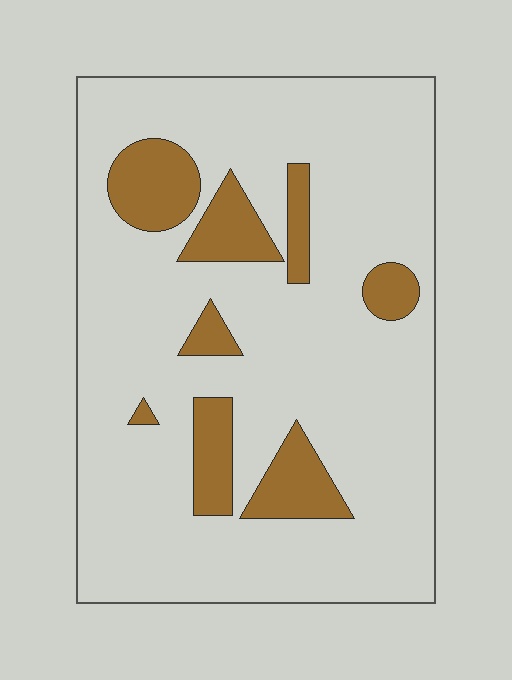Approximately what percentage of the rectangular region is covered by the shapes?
Approximately 15%.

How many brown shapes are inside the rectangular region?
8.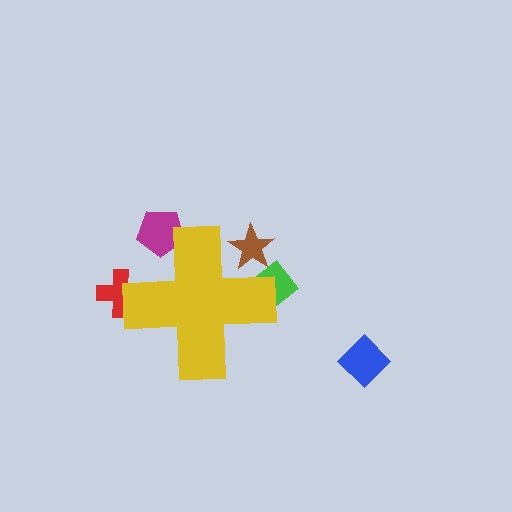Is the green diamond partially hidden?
Yes, the green diamond is partially hidden behind the yellow cross.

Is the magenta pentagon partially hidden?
Yes, the magenta pentagon is partially hidden behind the yellow cross.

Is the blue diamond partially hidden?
No, the blue diamond is fully visible.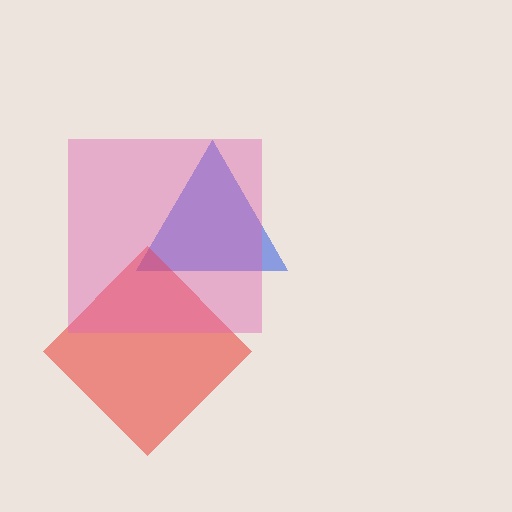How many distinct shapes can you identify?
There are 3 distinct shapes: a blue triangle, a red diamond, a pink square.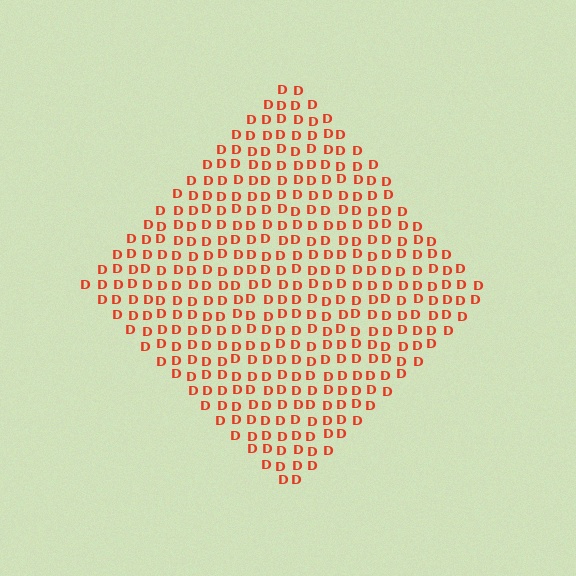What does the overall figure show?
The overall figure shows a diamond.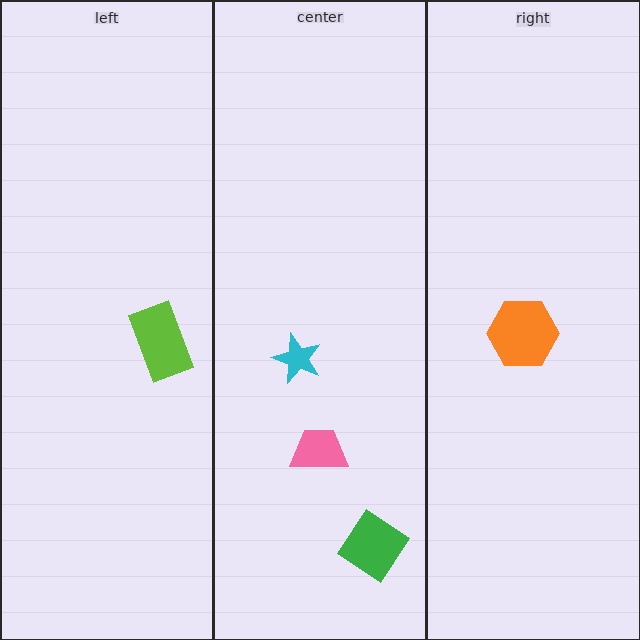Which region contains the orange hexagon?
The right region.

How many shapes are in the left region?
1.